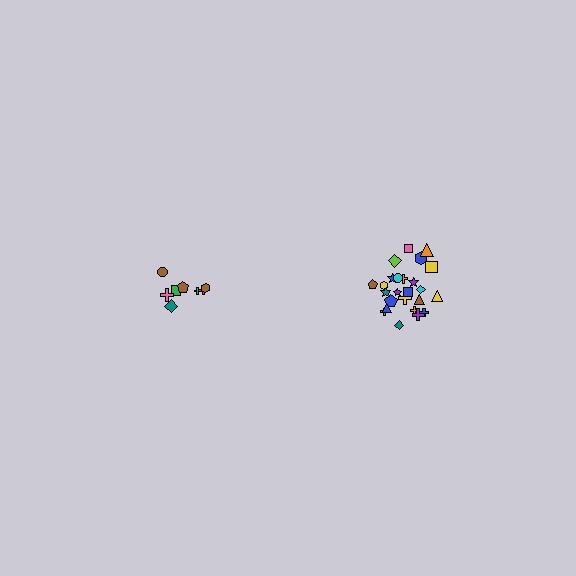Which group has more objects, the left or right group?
The right group.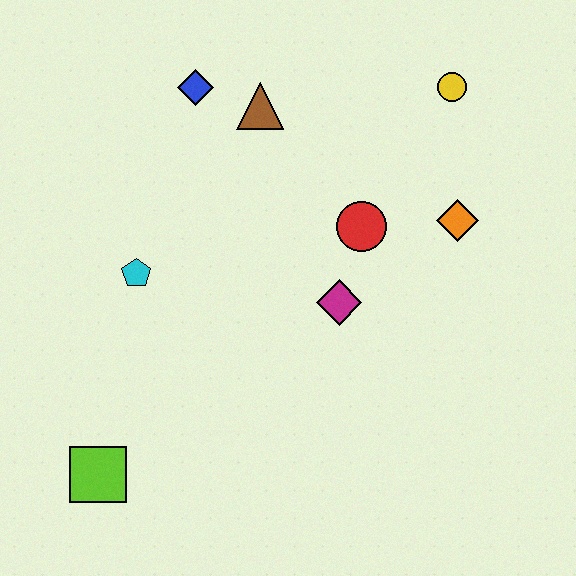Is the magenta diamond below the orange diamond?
Yes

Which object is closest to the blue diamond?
The brown triangle is closest to the blue diamond.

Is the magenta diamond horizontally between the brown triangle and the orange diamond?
Yes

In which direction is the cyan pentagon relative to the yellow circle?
The cyan pentagon is to the left of the yellow circle.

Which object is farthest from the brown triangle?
The lime square is farthest from the brown triangle.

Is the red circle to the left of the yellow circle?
Yes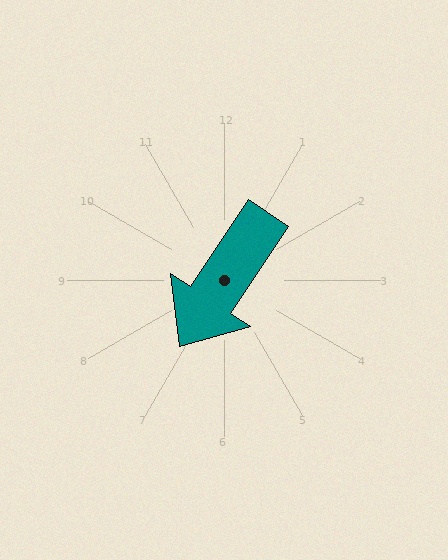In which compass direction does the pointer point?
Southwest.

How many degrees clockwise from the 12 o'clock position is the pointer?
Approximately 214 degrees.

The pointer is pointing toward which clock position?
Roughly 7 o'clock.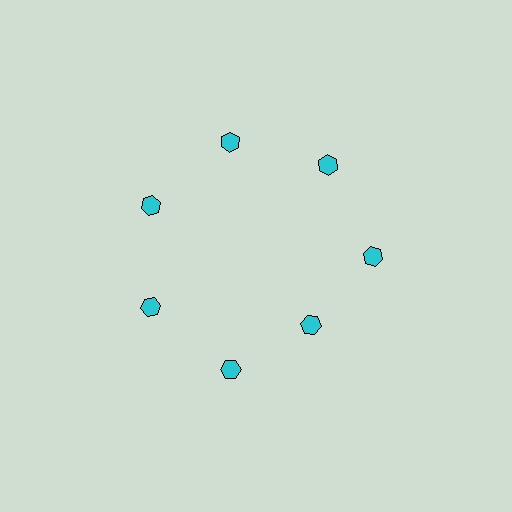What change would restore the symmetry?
The symmetry would be restored by moving it outward, back onto the ring so that all 7 hexagons sit at equal angles and equal distance from the center.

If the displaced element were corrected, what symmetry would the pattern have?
It would have 7-fold rotational symmetry — the pattern would map onto itself every 51 degrees.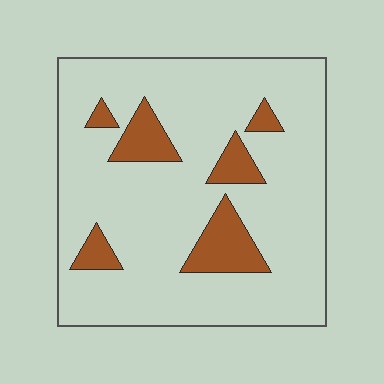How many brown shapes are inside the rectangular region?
6.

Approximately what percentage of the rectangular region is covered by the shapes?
Approximately 15%.